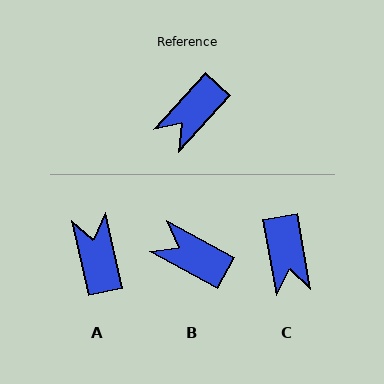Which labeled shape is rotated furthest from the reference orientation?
A, about 125 degrees away.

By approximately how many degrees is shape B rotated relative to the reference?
Approximately 76 degrees clockwise.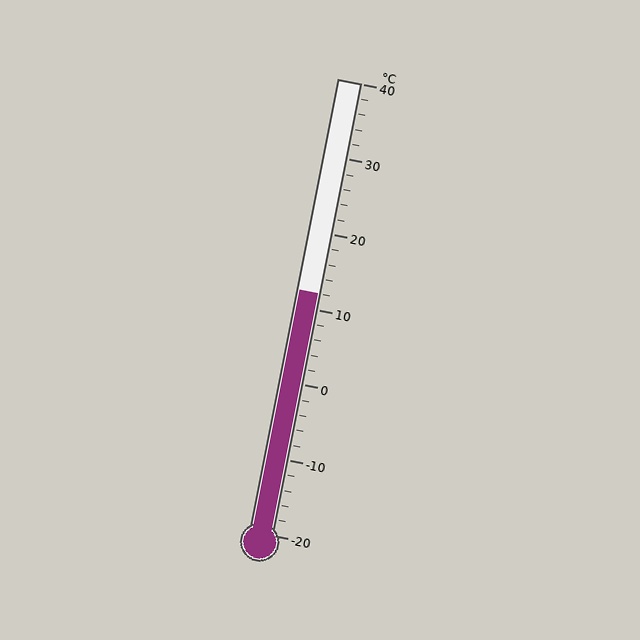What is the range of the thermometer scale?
The thermometer scale ranges from -20°C to 40°C.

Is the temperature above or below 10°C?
The temperature is above 10°C.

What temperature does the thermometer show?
The thermometer shows approximately 12°C.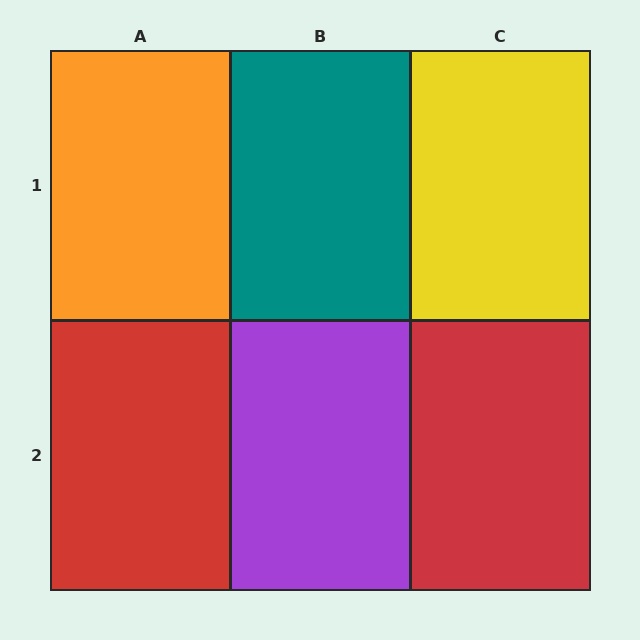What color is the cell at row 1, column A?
Orange.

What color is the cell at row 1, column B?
Teal.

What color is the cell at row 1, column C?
Yellow.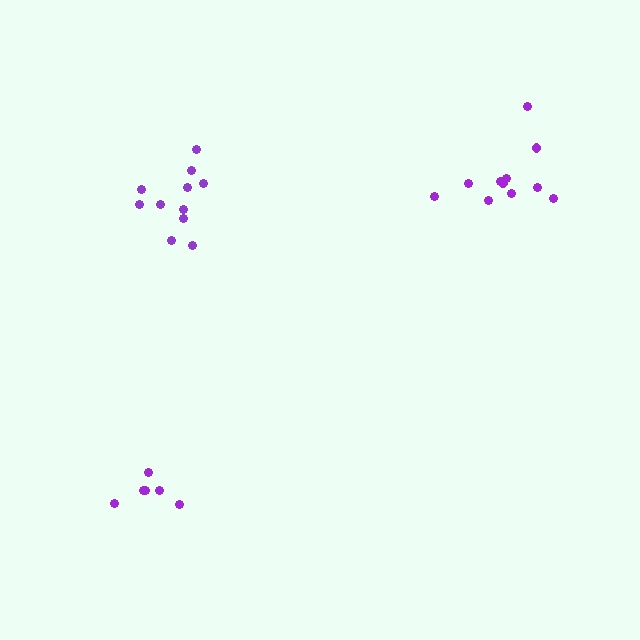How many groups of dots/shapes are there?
There are 3 groups.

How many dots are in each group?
Group 1: 6 dots, Group 2: 11 dots, Group 3: 11 dots (28 total).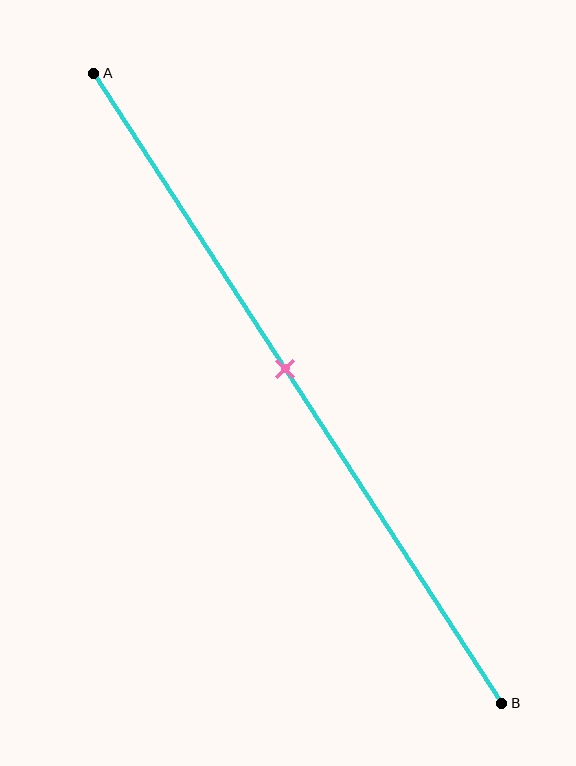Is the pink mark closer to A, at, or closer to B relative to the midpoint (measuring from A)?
The pink mark is closer to point A than the midpoint of segment AB.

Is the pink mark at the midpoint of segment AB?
No, the mark is at about 45% from A, not at the 50% midpoint.